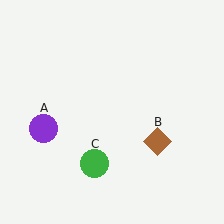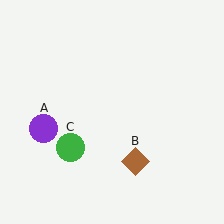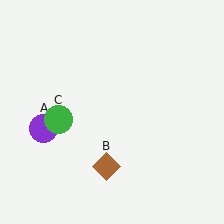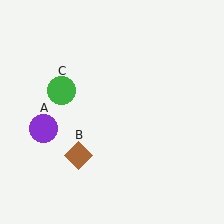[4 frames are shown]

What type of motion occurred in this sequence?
The brown diamond (object B), green circle (object C) rotated clockwise around the center of the scene.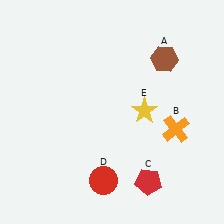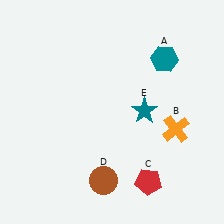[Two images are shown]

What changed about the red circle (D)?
In Image 1, D is red. In Image 2, it changed to brown.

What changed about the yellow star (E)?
In Image 1, E is yellow. In Image 2, it changed to teal.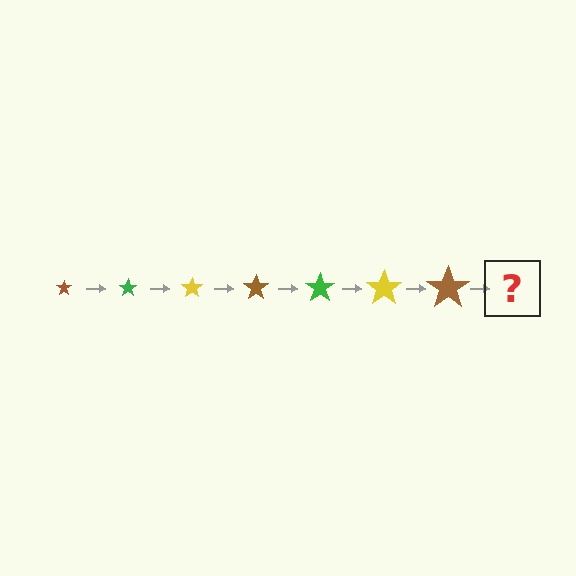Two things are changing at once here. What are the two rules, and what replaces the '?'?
The two rules are that the star grows larger each step and the color cycles through brown, green, and yellow. The '?' should be a green star, larger than the previous one.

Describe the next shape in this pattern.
It should be a green star, larger than the previous one.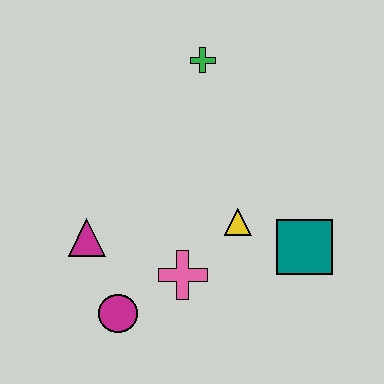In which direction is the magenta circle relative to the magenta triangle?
The magenta circle is below the magenta triangle.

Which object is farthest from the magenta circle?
The green cross is farthest from the magenta circle.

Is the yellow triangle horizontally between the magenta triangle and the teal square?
Yes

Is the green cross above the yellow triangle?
Yes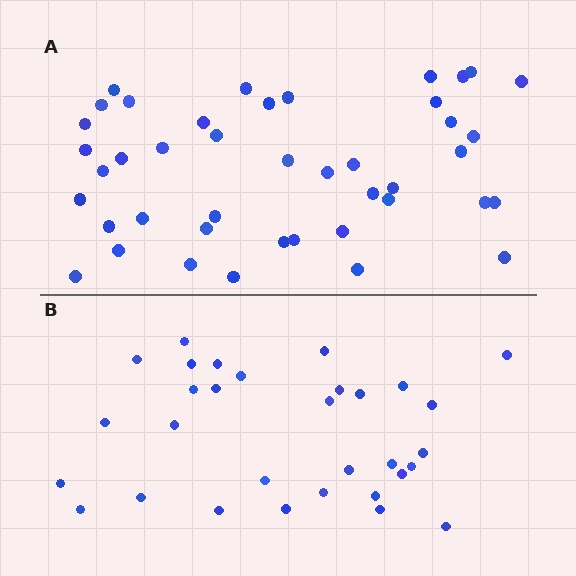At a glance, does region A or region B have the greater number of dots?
Region A (the top region) has more dots.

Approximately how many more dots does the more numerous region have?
Region A has roughly 12 or so more dots than region B.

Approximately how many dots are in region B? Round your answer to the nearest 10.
About 30 dots. (The exact count is 31, which rounds to 30.)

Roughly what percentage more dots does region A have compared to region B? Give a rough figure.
About 40% more.